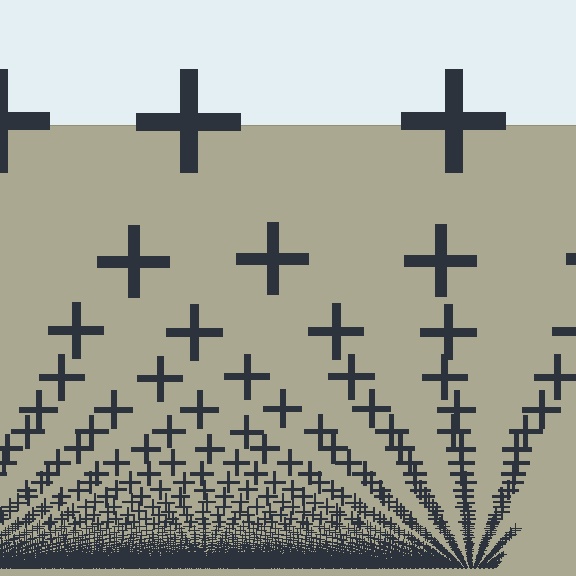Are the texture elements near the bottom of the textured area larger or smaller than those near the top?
Smaller. The gradient is inverted — elements near the bottom are smaller and denser.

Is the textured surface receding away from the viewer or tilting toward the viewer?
The surface appears to tilt toward the viewer. Texture elements get larger and sparser toward the top.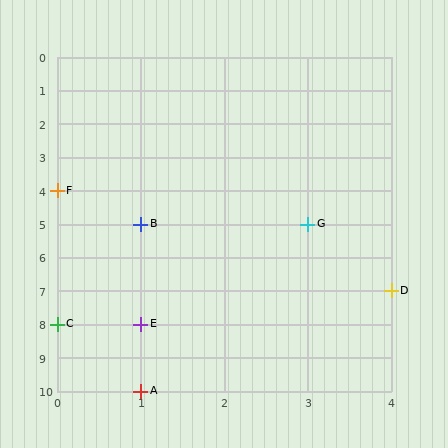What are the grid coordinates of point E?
Point E is at grid coordinates (1, 8).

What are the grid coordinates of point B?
Point B is at grid coordinates (1, 5).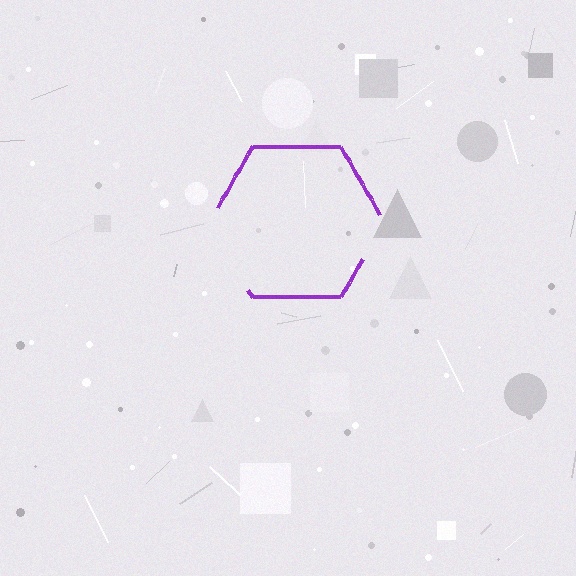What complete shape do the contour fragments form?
The contour fragments form a hexagon.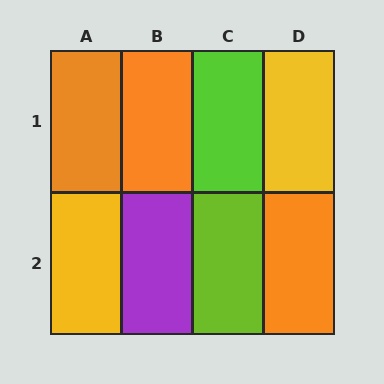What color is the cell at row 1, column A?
Orange.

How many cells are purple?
1 cell is purple.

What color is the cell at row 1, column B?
Orange.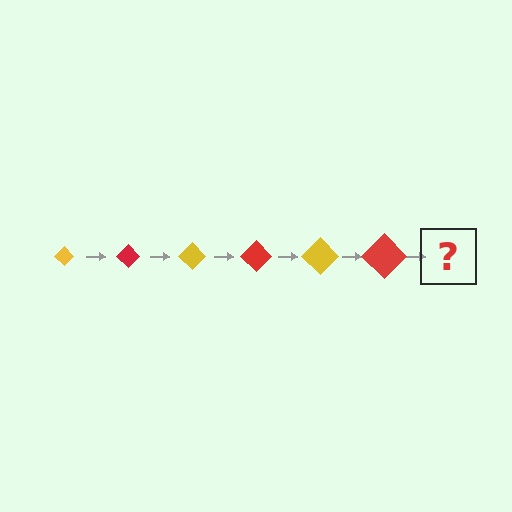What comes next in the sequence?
The next element should be a yellow diamond, larger than the previous one.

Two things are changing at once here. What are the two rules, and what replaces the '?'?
The two rules are that the diamond grows larger each step and the color cycles through yellow and red. The '?' should be a yellow diamond, larger than the previous one.